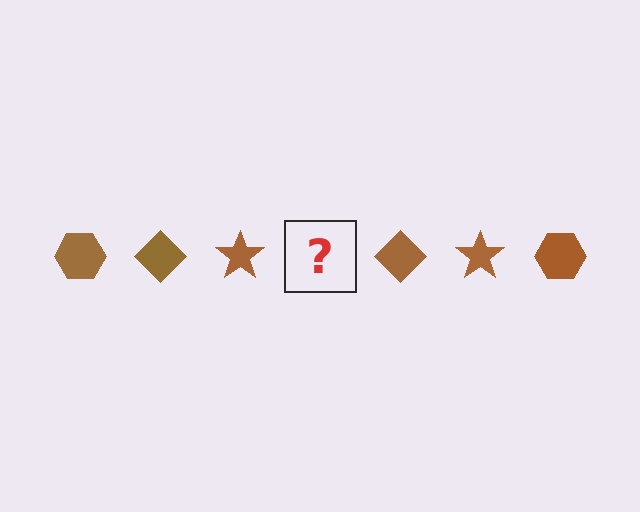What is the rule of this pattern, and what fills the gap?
The rule is that the pattern cycles through hexagon, diamond, star shapes in brown. The gap should be filled with a brown hexagon.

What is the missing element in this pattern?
The missing element is a brown hexagon.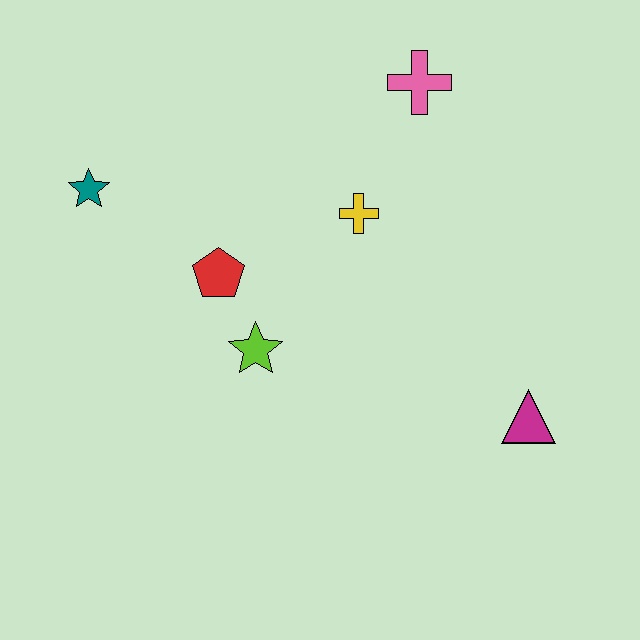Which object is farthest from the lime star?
The pink cross is farthest from the lime star.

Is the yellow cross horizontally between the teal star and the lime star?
No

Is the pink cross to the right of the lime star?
Yes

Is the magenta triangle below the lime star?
Yes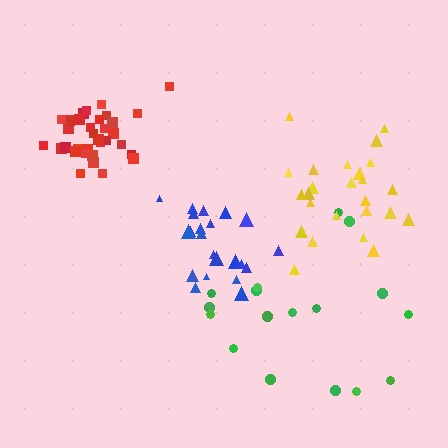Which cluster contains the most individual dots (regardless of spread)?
Red (33).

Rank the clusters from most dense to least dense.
red, blue, yellow, green.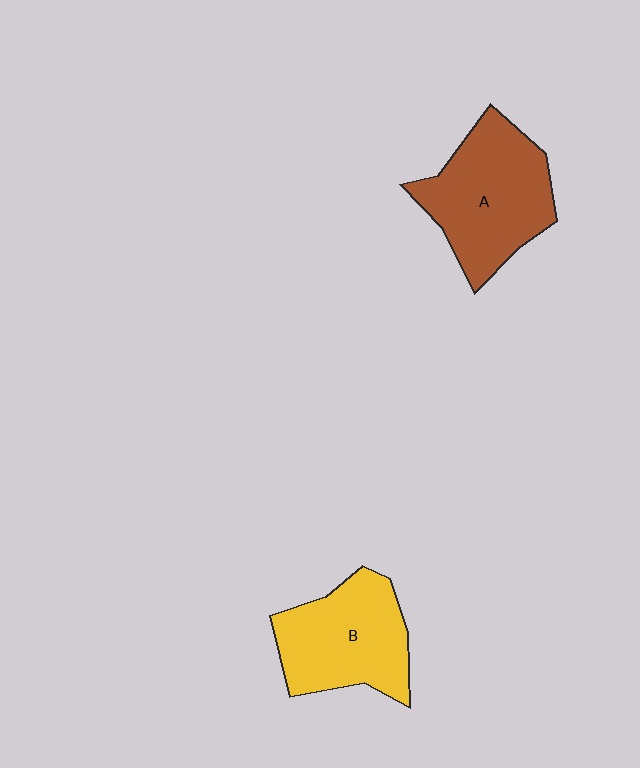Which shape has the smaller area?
Shape B (yellow).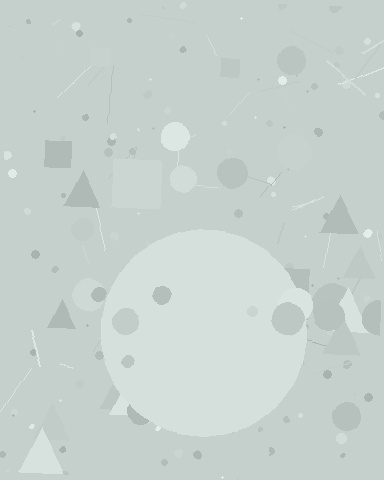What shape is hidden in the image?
A circle is hidden in the image.